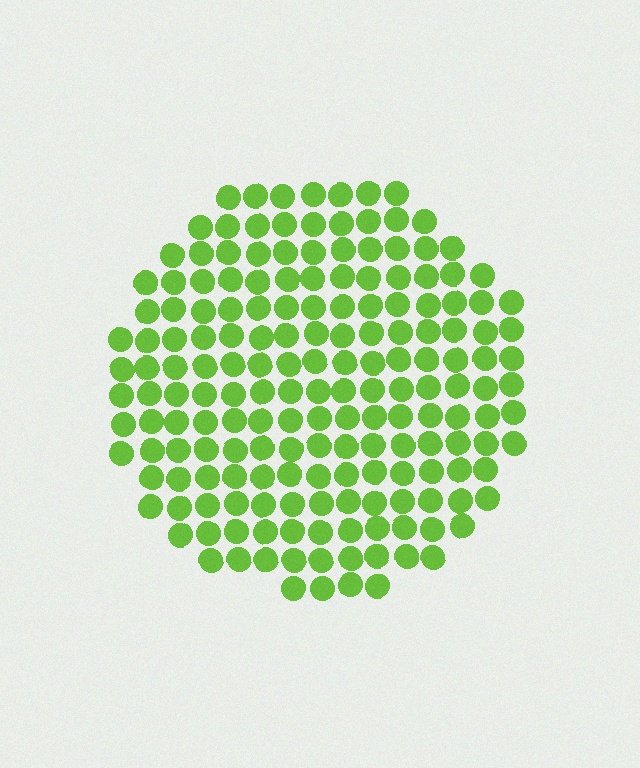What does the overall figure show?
The overall figure shows a circle.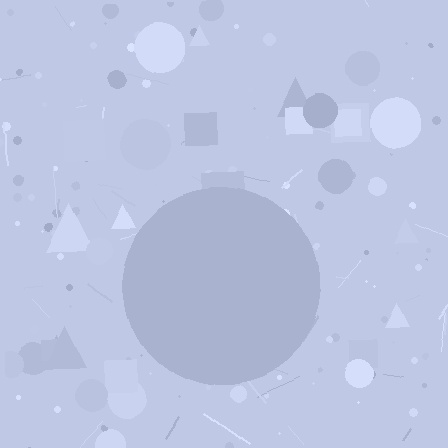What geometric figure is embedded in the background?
A circle is embedded in the background.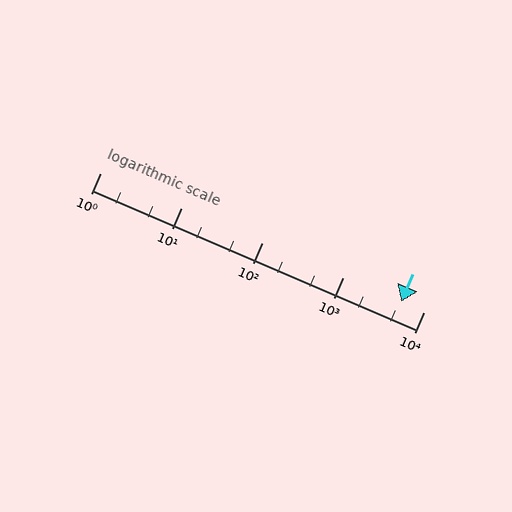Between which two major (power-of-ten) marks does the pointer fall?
The pointer is between 1000 and 10000.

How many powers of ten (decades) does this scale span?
The scale spans 4 decades, from 1 to 10000.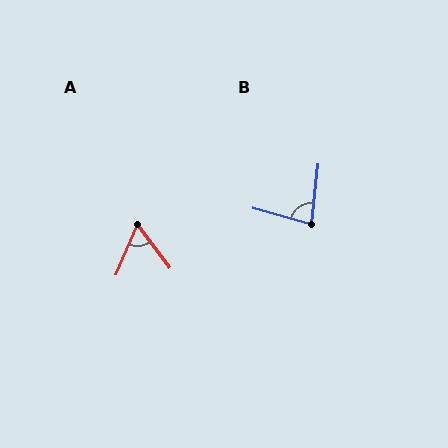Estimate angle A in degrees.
Approximately 61 degrees.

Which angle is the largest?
B, at approximately 80 degrees.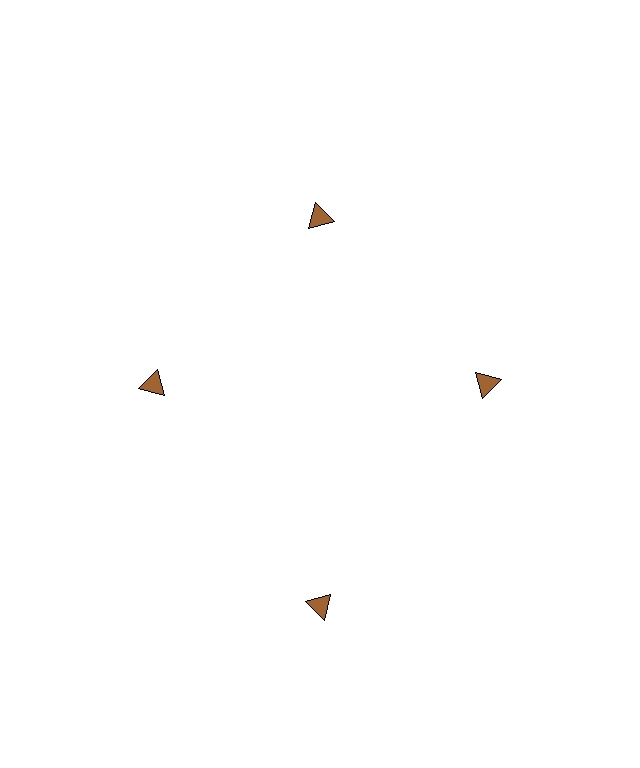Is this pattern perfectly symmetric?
No. The 4 brown triangles are arranged in a ring, but one element near the 6 o'clock position is pushed outward from the center, breaking the 4-fold rotational symmetry.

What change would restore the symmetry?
The symmetry would be restored by moving it inward, back onto the ring so that all 4 triangles sit at equal angles and equal distance from the center.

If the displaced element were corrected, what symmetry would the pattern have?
It would have 4-fold rotational symmetry — the pattern would map onto itself every 90 degrees.